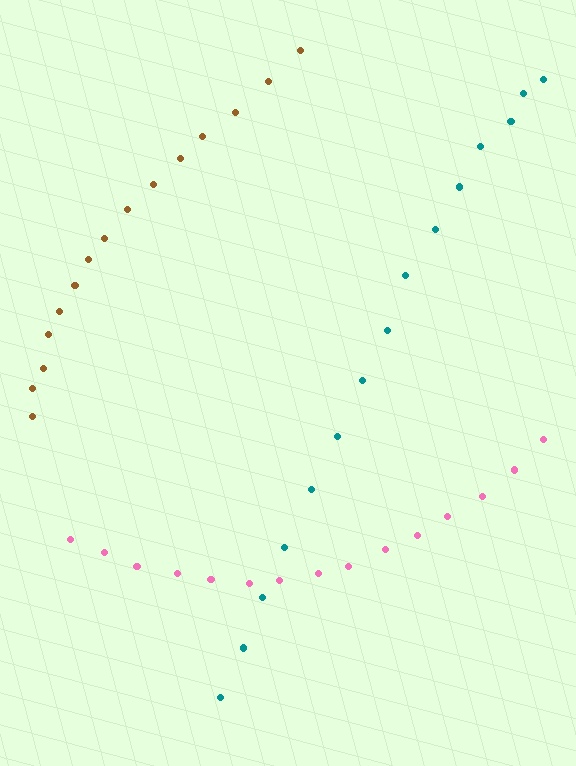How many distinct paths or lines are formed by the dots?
There are 3 distinct paths.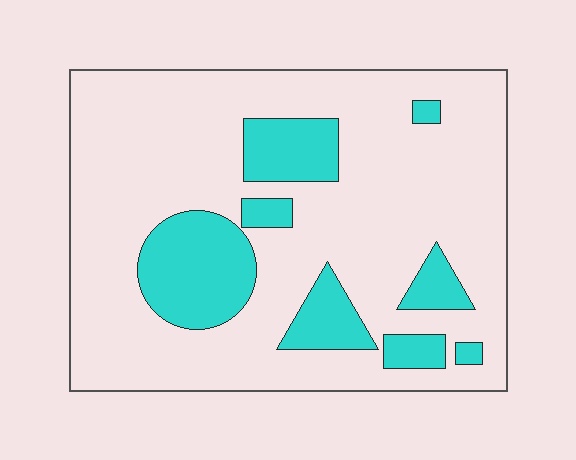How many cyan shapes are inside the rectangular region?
8.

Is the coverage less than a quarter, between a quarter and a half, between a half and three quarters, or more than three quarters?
Less than a quarter.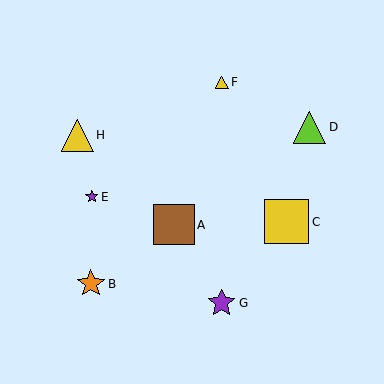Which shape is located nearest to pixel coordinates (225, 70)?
The yellow triangle (labeled F) at (222, 82) is nearest to that location.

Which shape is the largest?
The yellow square (labeled C) is the largest.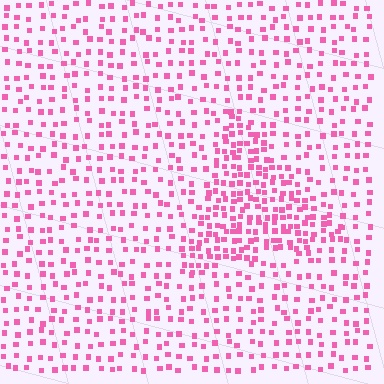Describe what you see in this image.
The image contains small pink elements arranged at two different densities. A triangle-shaped region is visible where the elements are more densely packed than the surrounding area.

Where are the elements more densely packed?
The elements are more densely packed inside the triangle boundary.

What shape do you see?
I see a triangle.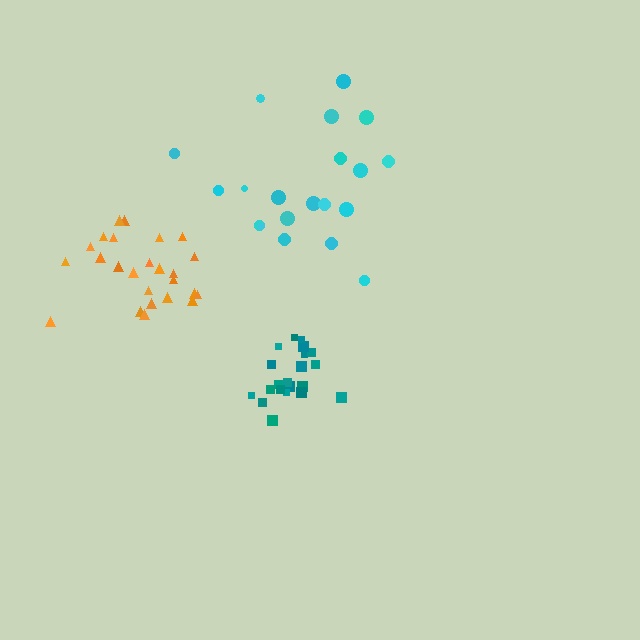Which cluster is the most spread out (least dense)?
Cyan.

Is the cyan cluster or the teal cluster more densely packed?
Teal.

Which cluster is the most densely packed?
Teal.